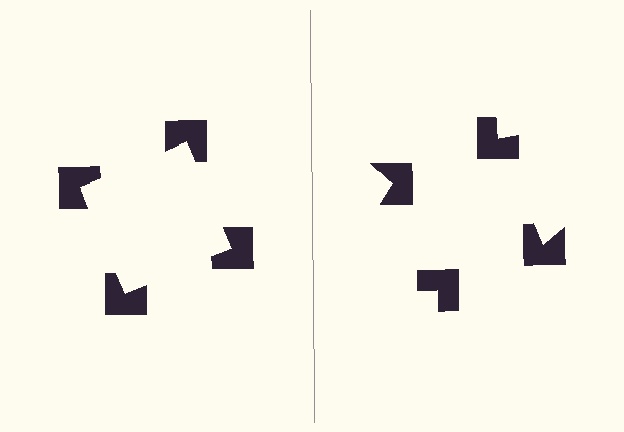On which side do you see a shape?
An illusory square appears on the left side. On the right side the wedge cuts are rotated, so no coherent shape forms.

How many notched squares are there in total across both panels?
8 — 4 on each side.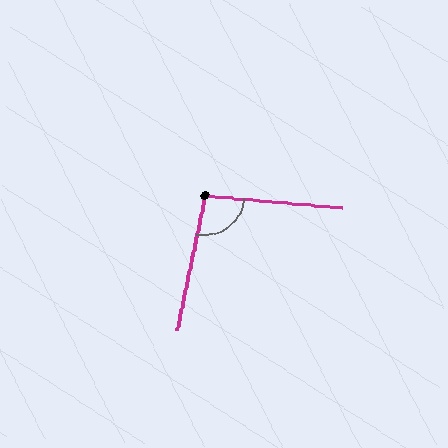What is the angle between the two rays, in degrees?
Approximately 97 degrees.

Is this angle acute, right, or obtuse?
It is obtuse.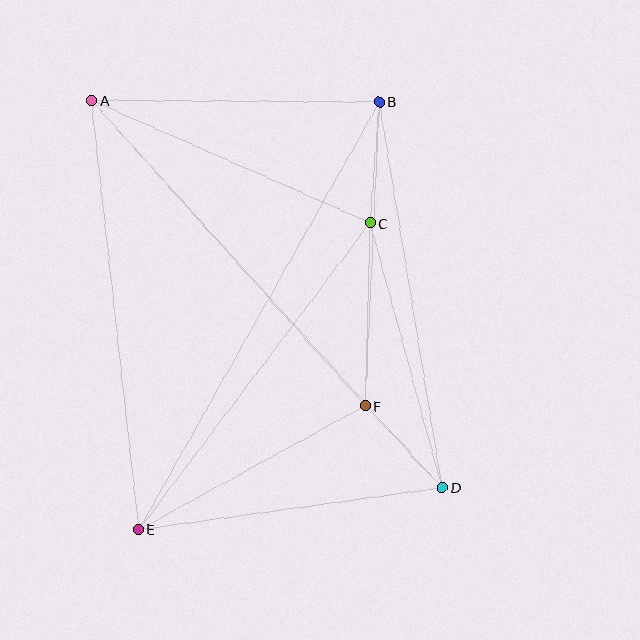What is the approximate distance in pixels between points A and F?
The distance between A and F is approximately 410 pixels.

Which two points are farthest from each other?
Points A and D are farthest from each other.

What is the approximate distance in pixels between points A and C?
The distance between A and C is approximately 304 pixels.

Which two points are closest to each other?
Points D and F are closest to each other.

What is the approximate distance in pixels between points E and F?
The distance between E and F is approximately 258 pixels.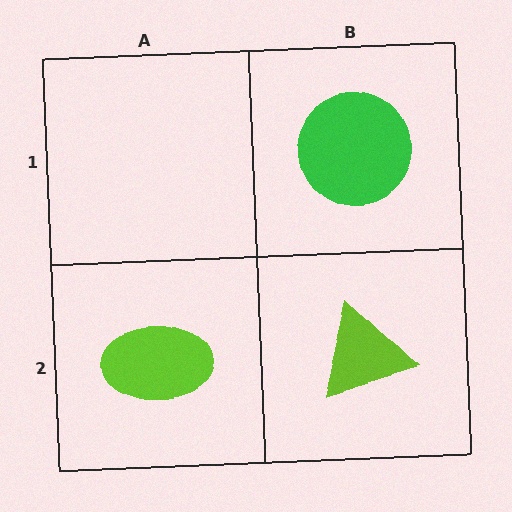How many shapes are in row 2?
2 shapes.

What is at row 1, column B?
A green circle.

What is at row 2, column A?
A lime ellipse.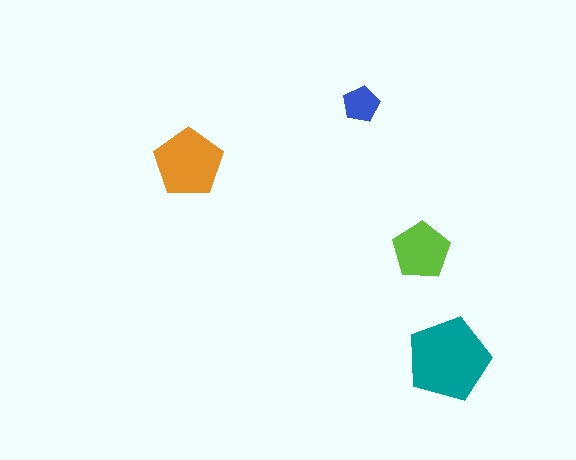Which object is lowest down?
The teal pentagon is bottommost.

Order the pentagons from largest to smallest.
the teal one, the orange one, the lime one, the blue one.